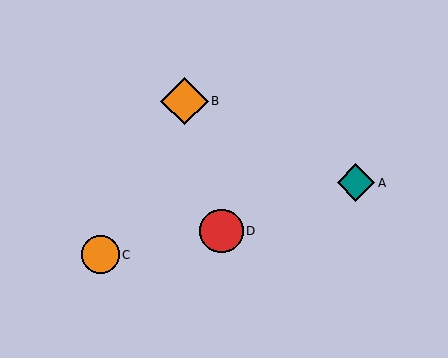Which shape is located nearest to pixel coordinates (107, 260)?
The orange circle (labeled C) at (100, 255) is nearest to that location.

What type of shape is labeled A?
Shape A is a teal diamond.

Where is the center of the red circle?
The center of the red circle is at (221, 231).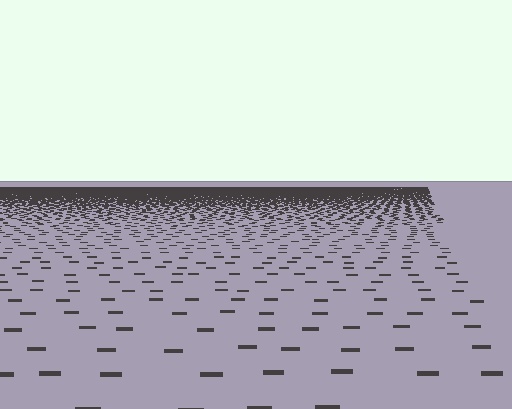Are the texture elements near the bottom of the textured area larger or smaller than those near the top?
Larger. Near the bottom, elements are closer to the viewer and appear at a bigger on-screen size.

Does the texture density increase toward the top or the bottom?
Density increases toward the top.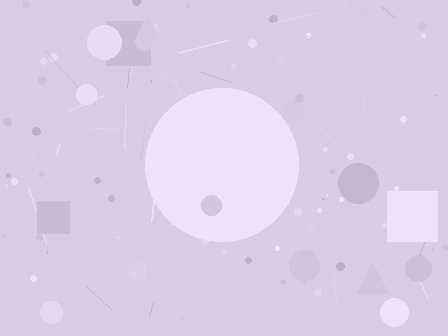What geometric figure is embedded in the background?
A circle is embedded in the background.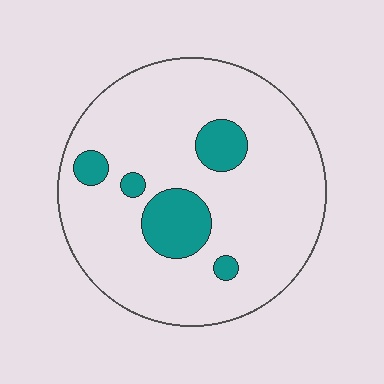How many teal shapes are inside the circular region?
5.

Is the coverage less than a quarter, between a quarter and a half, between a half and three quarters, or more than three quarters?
Less than a quarter.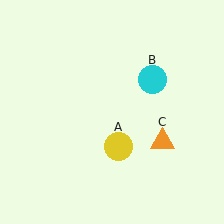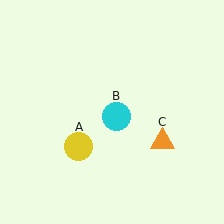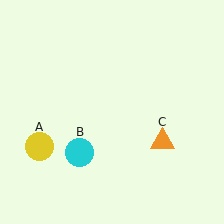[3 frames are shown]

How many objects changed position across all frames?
2 objects changed position: yellow circle (object A), cyan circle (object B).